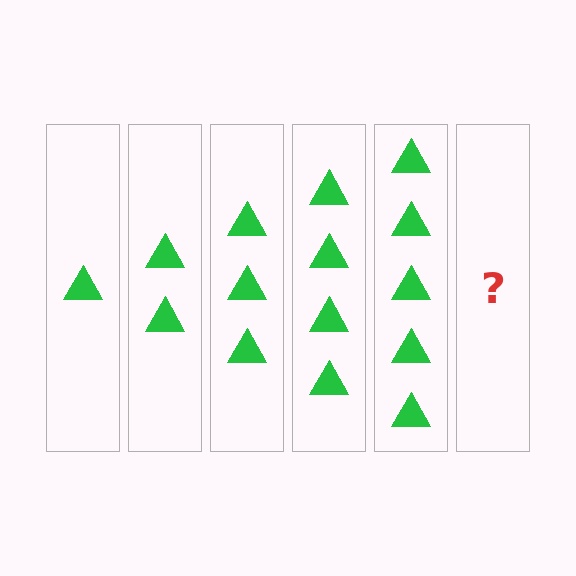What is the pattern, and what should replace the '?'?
The pattern is that each step adds one more triangle. The '?' should be 6 triangles.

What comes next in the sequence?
The next element should be 6 triangles.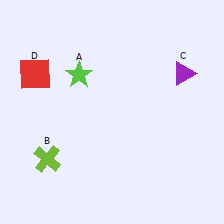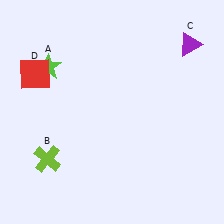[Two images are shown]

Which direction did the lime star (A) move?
The lime star (A) moved left.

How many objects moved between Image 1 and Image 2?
2 objects moved between the two images.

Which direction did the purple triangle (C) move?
The purple triangle (C) moved up.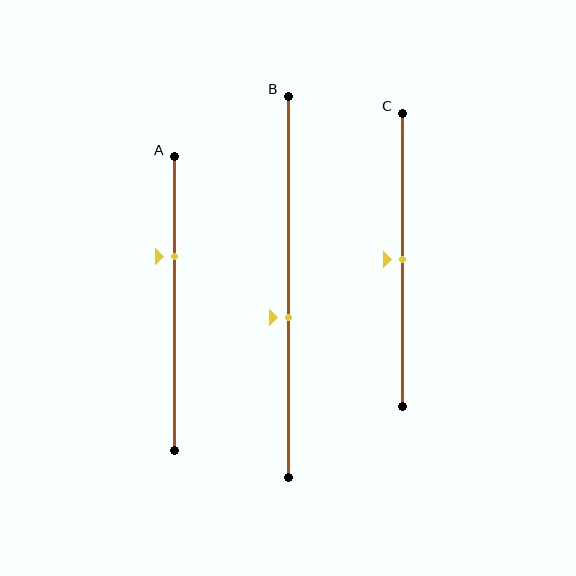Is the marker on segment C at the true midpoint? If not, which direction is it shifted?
Yes, the marker on segment C is at the true midpoint.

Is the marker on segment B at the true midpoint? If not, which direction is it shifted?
No, the marker on segment B is shifted downward by about 8% of the segment length.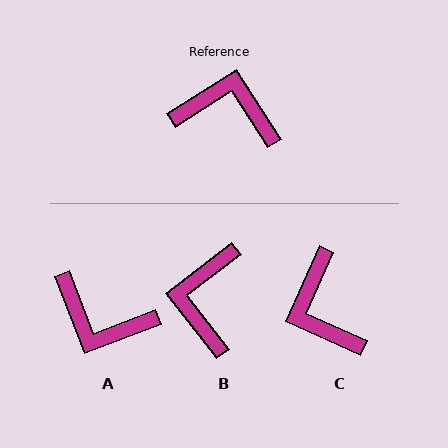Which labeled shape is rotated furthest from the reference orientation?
A, about 168 degrees away.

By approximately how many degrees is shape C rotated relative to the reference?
Approximately 123 degrees counter-clockwise.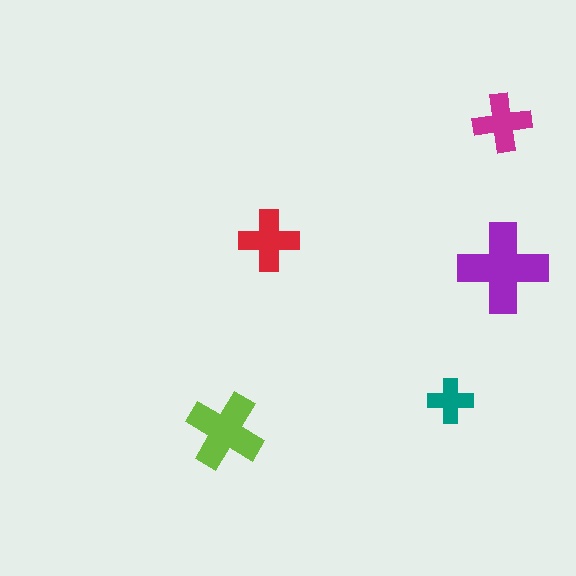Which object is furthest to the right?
The purple cross is rightmost.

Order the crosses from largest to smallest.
the purple one, the lime one, the red one, the magenta one, the teal one.